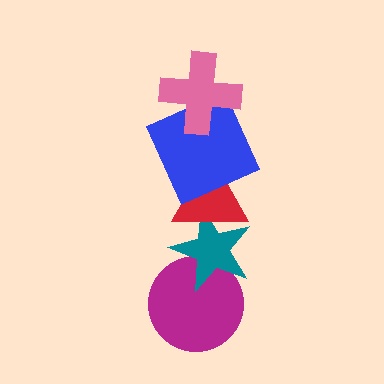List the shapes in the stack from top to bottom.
From top to bottom: the pink cross, the blue square, the red triangle, the teal star, the magenta circle.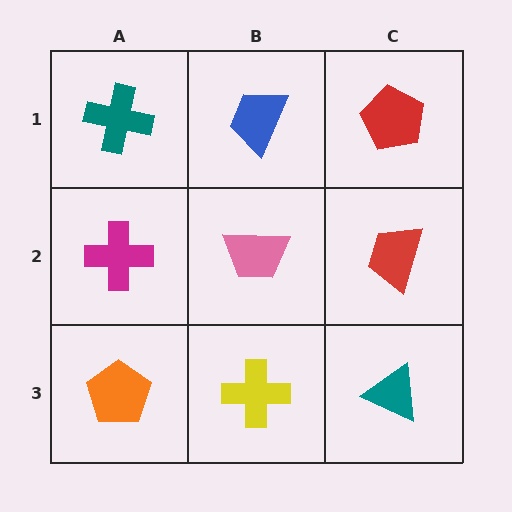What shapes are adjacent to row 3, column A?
A magenta cross (row 2, column A), a yellow cross (row 3, column B).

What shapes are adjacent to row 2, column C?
A red pentagon (row 1, column C), a teal triangle (row 3, column C), a pink trapezoid (row 2, column B).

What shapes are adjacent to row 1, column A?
A magenta cross (row 2, column A), a blue trapezoid (row 1, column B).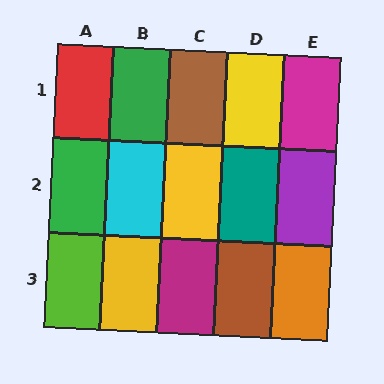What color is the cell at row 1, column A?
Red.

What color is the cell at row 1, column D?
Yellow.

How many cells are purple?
1 cell is purple.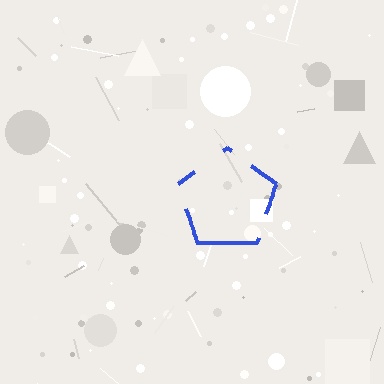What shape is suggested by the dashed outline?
The dashed outline suggests a pentagon.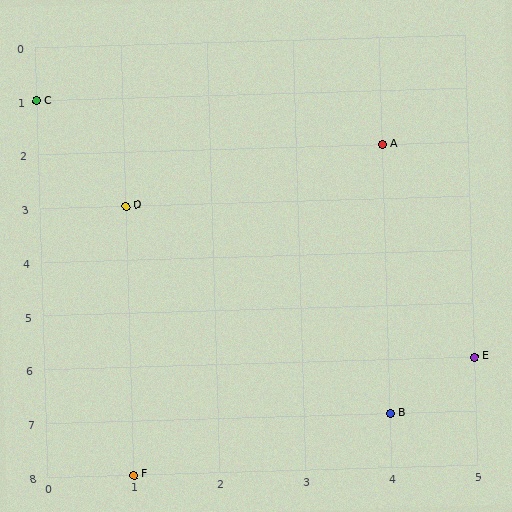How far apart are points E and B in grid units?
Points E and B are 1 column and 1 row apart (about 1.4 grid units diagonally).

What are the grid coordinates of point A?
Point A is at grid coordinates (4, 2).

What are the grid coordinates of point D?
Point D is at grid coordinates (1, 3).